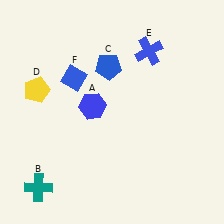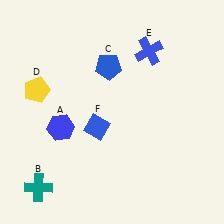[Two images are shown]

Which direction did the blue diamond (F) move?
The blue diamond (F) moved down.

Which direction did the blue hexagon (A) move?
The blue hexagon (A) moved left.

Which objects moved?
The objects that moved are: the blue hexagon (A), the blue diamond (F).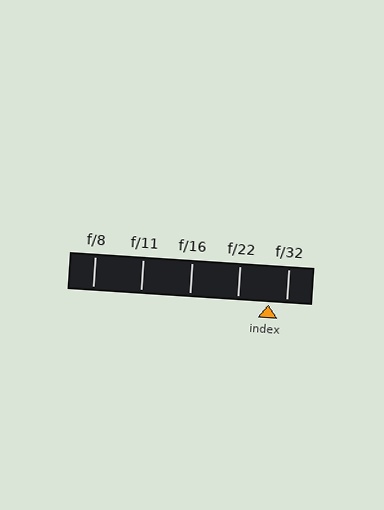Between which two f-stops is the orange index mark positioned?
The index mark is between f/22 and f/32.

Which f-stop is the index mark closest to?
The index mark is closest to f/32.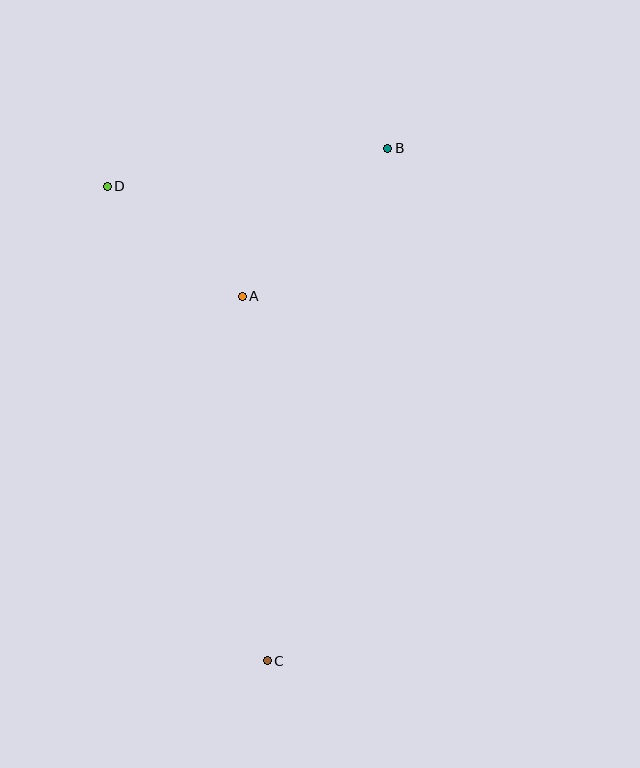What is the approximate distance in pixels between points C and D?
The distance between C and D is approximately 501 pixels.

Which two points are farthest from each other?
Points B and C are farthest from each other.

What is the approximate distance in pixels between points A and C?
The distance between A and C is approximately 365 pixels.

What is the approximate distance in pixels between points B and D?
The distance between B and D is approximately 283 pixels.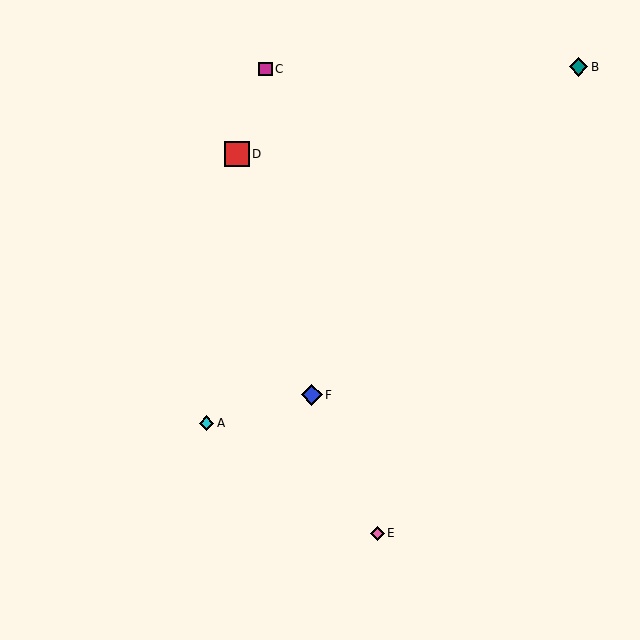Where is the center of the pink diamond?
The center of the pink diamond is at (377, 533).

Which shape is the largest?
The red square (labeled D) is the largest.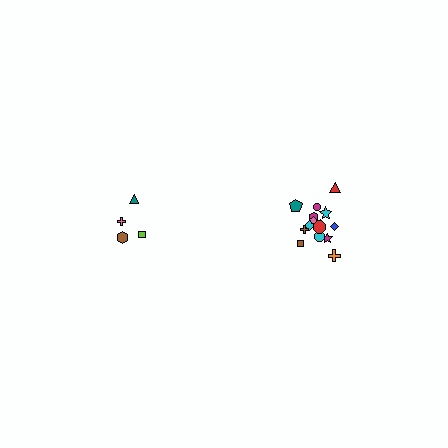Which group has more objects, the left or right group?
The right group.